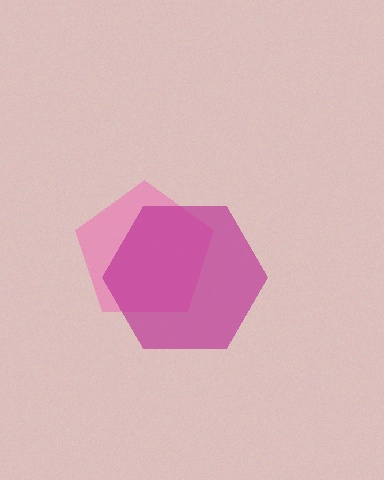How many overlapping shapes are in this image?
There are 2 overlapping shapes in the image.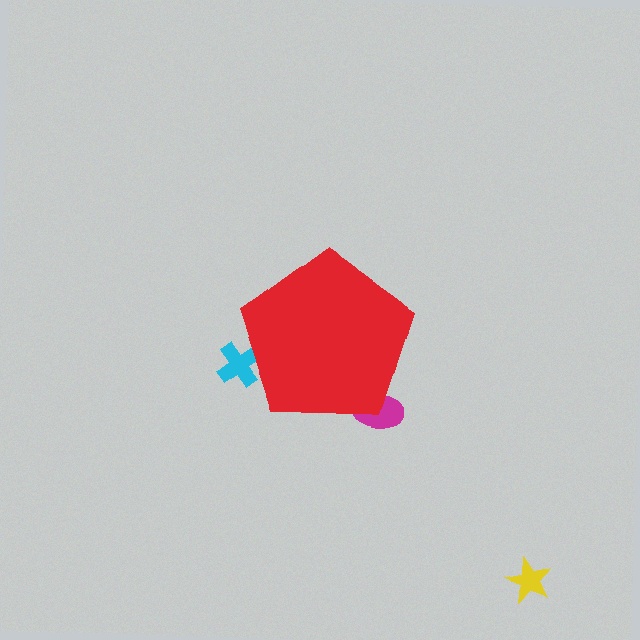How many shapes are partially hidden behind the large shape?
2 shapes are partially hidden.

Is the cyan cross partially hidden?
Yes, the cyan cross is partially hidden behind the red pentagon.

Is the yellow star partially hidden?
No, the yellow star is fully visible.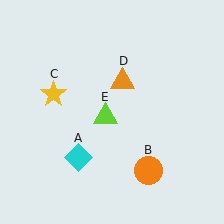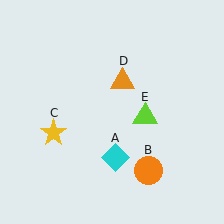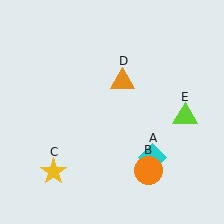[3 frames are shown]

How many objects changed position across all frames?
3 objects changed position: cyan diamond (object A), yellow star (object C), lime triangle (object E).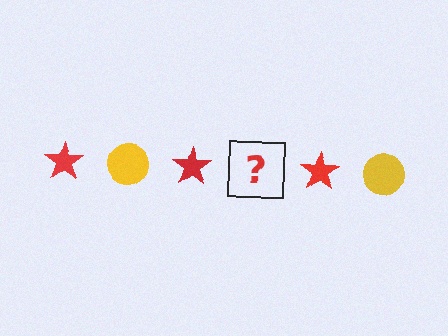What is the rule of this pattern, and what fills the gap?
The rule is that the pattern alternates between red star and yellow circle. The gap should be filled with a yellow circle.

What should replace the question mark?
The question mark should be replaced with a yellow circle.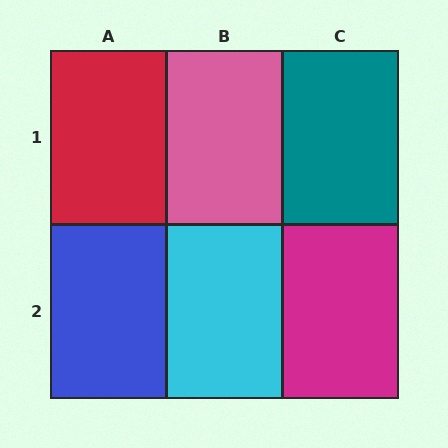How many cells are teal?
1 cell is teal.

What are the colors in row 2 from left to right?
Blue, cyan, magenta.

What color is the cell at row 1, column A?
Red.